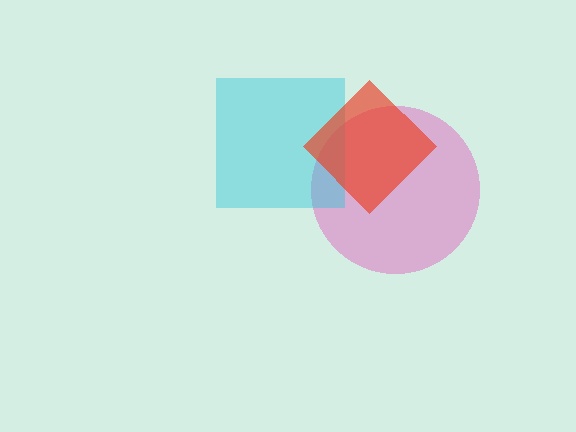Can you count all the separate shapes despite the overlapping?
Yes, there are 3 separate shapes.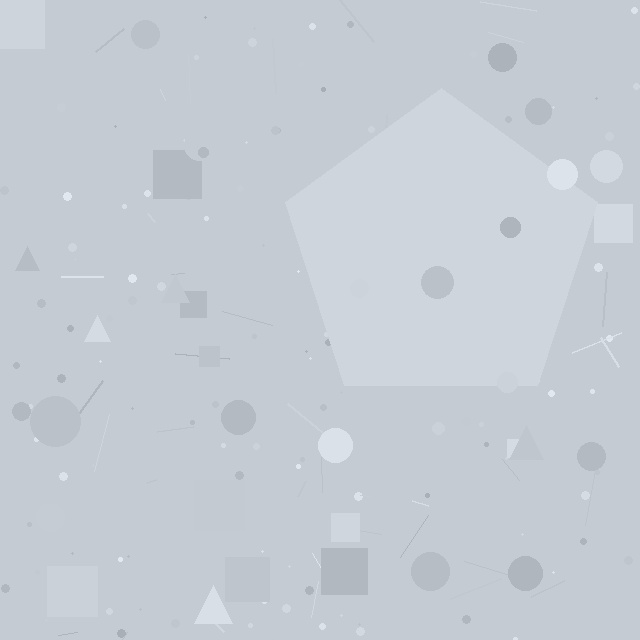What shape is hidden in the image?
A pentagon is hidden in the image.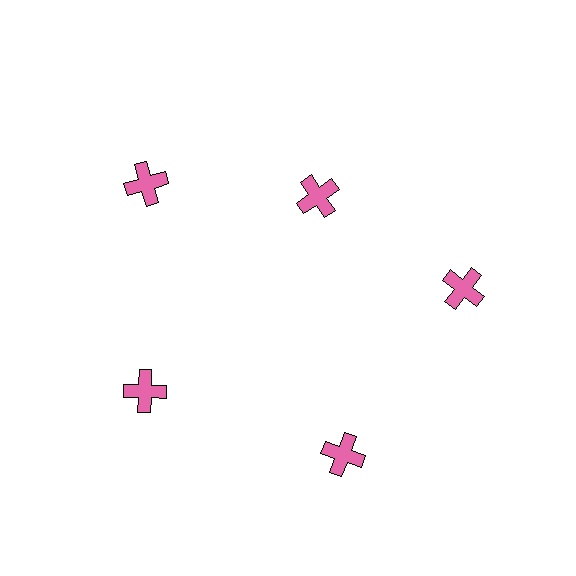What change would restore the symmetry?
The symmetry would be restored by moving it outward, back onto the ring so that all 5 crosses sit at equal angles and equal distance from the center.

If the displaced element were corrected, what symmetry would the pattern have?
It would have 5-fold rotational symmetry — the pattern would map onto itself every 72 degrees.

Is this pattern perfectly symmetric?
No. The 5 pink crosses are arranged in a ring, but one element near the 1 o'clock position is pulled inward toward the center, breaking the 5-fold rotational symmetry.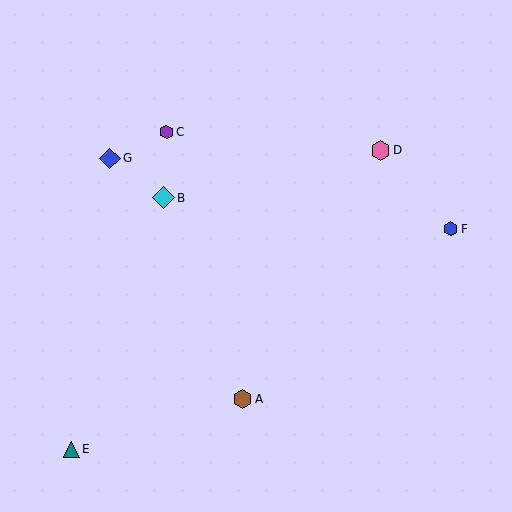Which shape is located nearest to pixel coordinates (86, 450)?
The teal triangle (labeled E) at (71, 449) is nearest to that location.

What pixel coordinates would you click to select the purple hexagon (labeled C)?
Click at (166, 132) to select the purple hexagon C.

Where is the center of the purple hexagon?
The center of the purple hexagon is at (166, 132).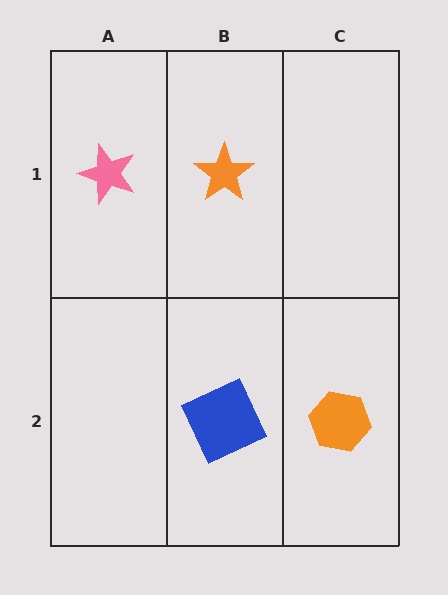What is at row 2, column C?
An orange hexagon.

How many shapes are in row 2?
2 shapes.